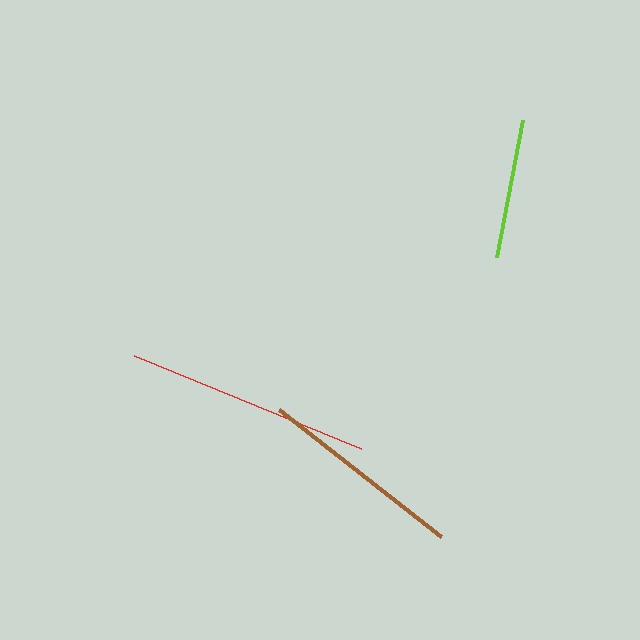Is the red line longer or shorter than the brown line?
The red line is longer than the brown line.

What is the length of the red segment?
The red segment is approximately 245 pixels long.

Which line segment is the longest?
The red line is the longest at approximately 245 pixels.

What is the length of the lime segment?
The lime segment is approximately 140 pixels long.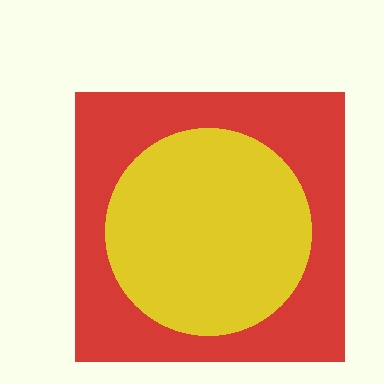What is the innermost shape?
The yellow circle.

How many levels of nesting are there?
2.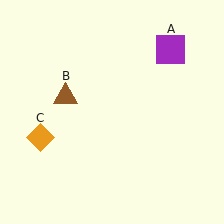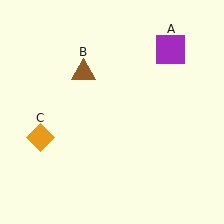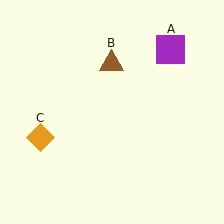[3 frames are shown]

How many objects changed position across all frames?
1 object changed position: brown triangle (object B).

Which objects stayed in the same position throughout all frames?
Purple square (object A) and orange diamond (object C) remained stationary.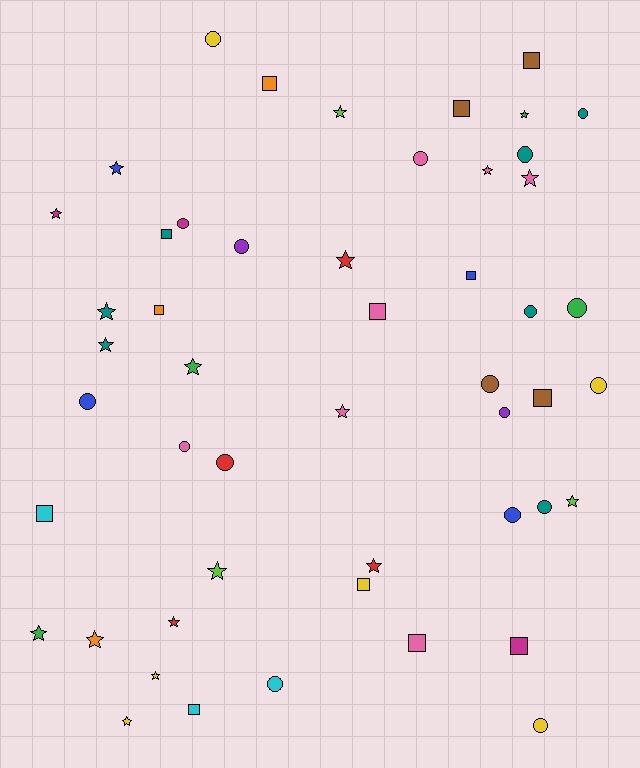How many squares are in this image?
There are 13 squares.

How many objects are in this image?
There are 50 objects.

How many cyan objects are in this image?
There are 3 cyan objects.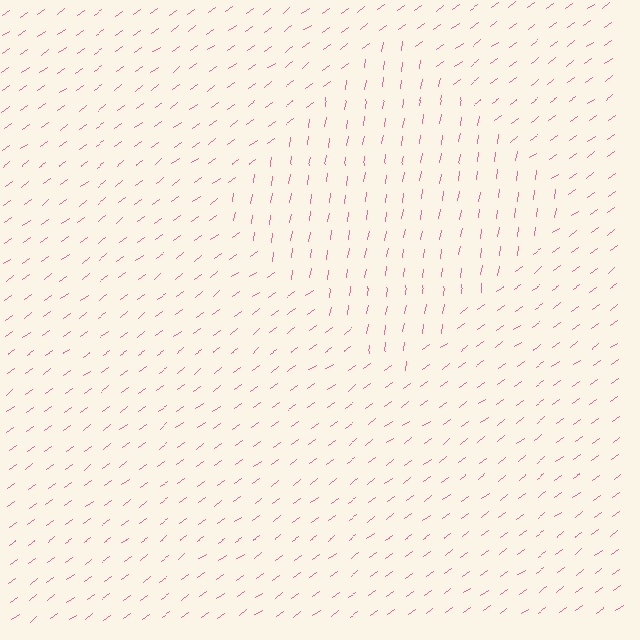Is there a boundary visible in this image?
Yes, there is a texture boundary formed by a change in line orientation.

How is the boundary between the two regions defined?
The boundary is defined purely by a change in line orientation (approximately 45 degrees difference). All lines are the same color and thickness.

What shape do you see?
I see a diamond.